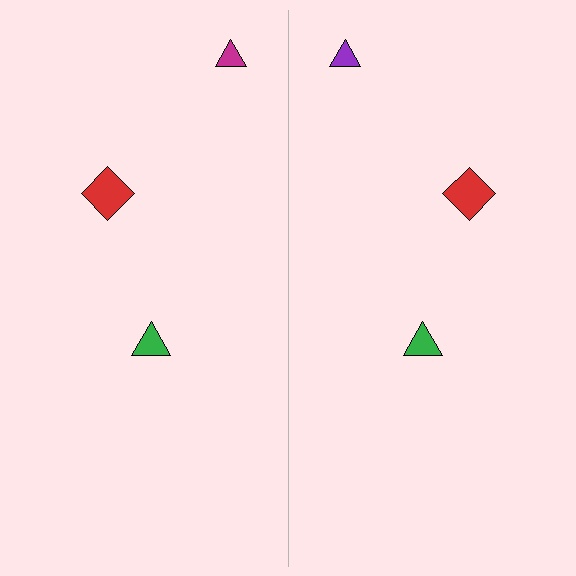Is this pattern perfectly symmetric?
No, the pattern is not perfectly symmetric. The purple triangle on the right side breaks the symmetry — its mirror counterpart is magenta.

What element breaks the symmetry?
The purple triangle on the right side breaks the symmetry — its mirror counterpart is magenta.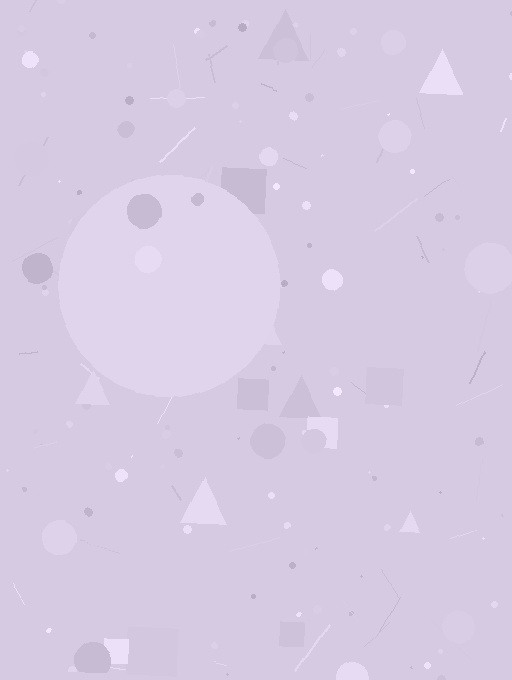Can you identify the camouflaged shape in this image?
The camouflaged shape is a circle.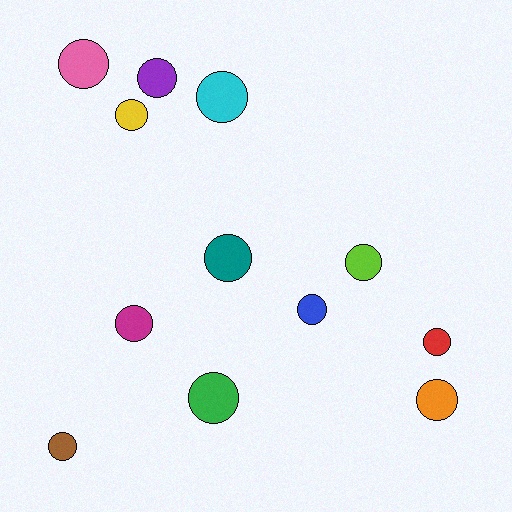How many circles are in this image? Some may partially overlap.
There are 12 circles.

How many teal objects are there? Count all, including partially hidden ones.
There is 1 teal object.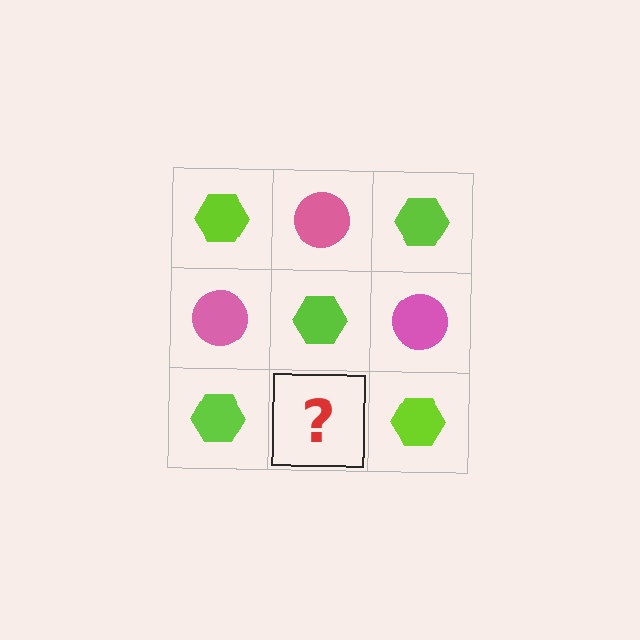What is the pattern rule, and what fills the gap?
The rule is that it alternates lime hexagon and pink circle in a checkerboard pattern. The gap should be filled with a pink circle.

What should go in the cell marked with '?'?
The missing cell should contain a pink circle.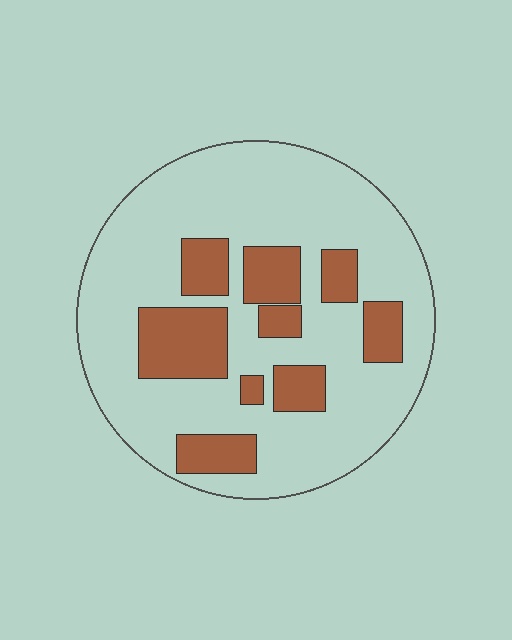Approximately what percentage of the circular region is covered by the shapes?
Approximately 25%.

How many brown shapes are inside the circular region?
9.